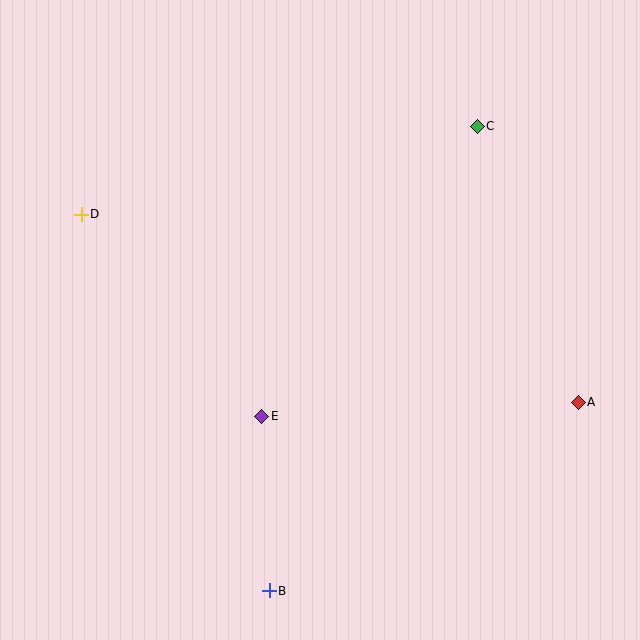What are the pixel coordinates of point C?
Point C is at (477, 126).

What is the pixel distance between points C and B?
The distance between C and B is 509 pixels.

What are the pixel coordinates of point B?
Point B is at (269, 591).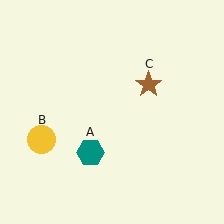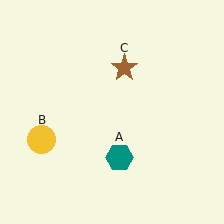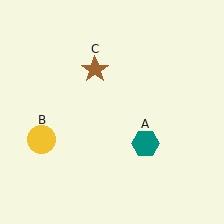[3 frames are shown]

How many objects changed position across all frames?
2 objects changed position: teal hexagon (object A), brown star (object C).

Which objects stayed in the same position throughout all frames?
Yellow circle (object B) remained stationary.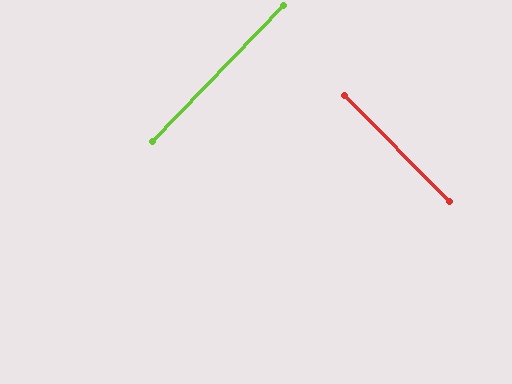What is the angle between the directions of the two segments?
Approximately 89 degrees.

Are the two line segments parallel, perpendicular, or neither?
Perpendicular — they meet at approximately 89°.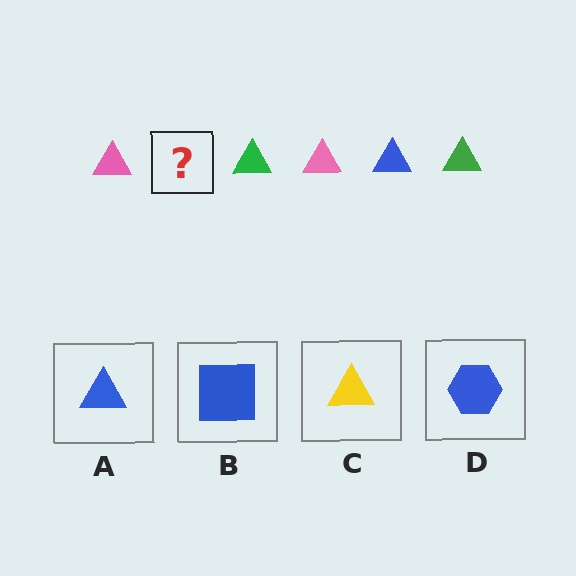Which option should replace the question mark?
Option A.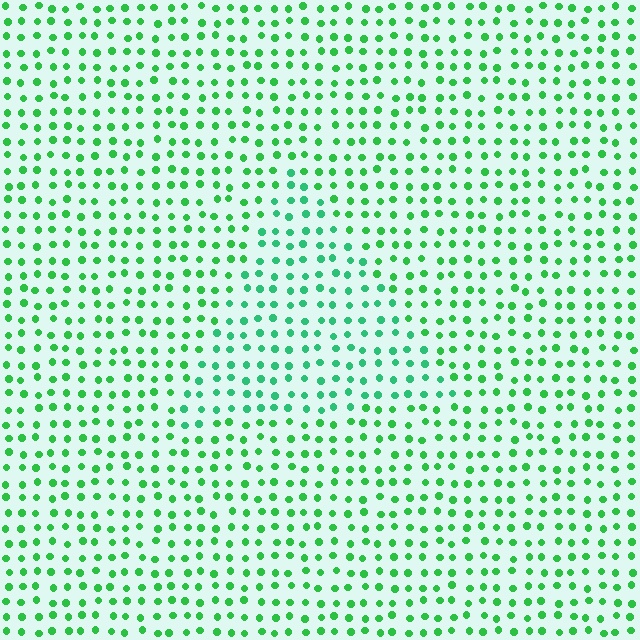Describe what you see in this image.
The image is filled with small green elements in a uniform arrangement. A triangle-shaped region is visible where the elements are tinted to a slightly different hue, forming a subtle color boundary.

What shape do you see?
I see a triangle.